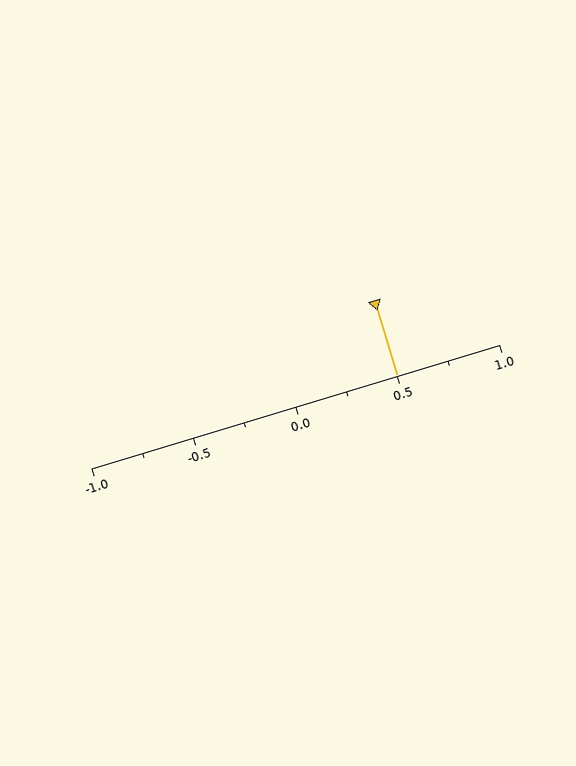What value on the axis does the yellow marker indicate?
The marker indicates approximately 0.5.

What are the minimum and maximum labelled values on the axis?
The axis runs from -1.0 to 1.0.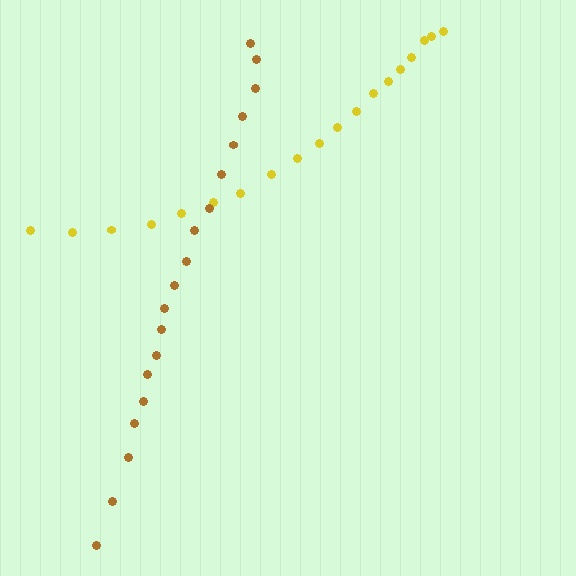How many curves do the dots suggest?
There are 2 distinct paths.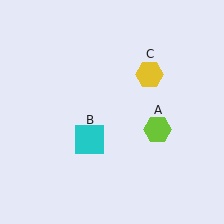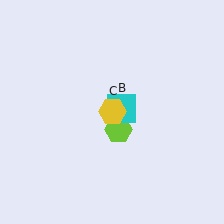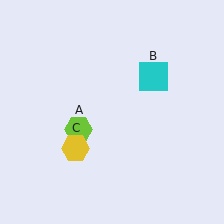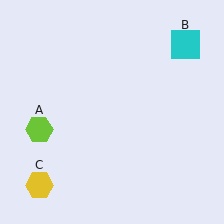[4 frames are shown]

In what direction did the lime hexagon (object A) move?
The lime hexagon (object A) moved left.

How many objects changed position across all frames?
3 objects changed position: lime hexagon (object A), cyan square (object B), yellow hexagon (object C).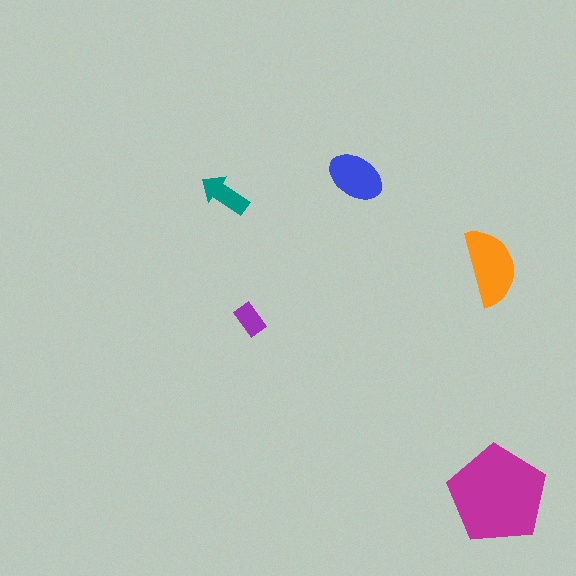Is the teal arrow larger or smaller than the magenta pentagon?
Smaller.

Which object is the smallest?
The purple rectangle.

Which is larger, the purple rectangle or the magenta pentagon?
The magenta pentagon.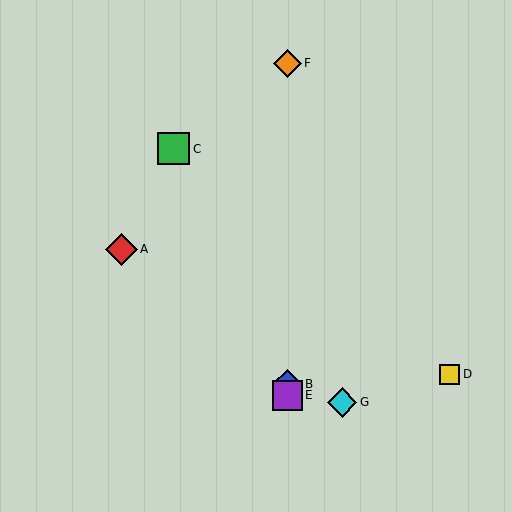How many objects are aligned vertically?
3 objects (B, E, F) are aligned vertically.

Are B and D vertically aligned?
No, B is at x≈287 and D is at x≈450.